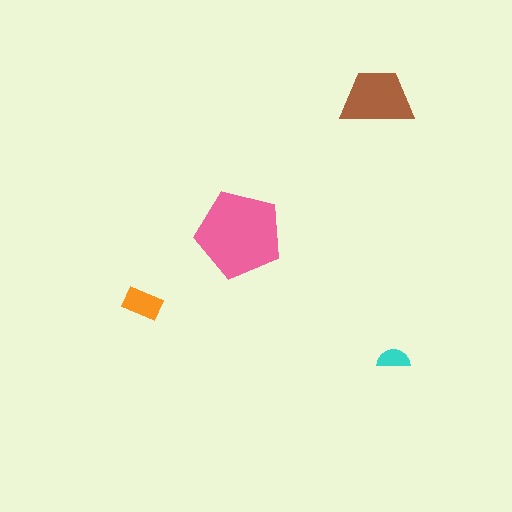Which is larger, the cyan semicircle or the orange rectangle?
The orange rectangle.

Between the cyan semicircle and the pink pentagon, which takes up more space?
The pink pentagon.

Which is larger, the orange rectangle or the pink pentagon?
The pink pentagon.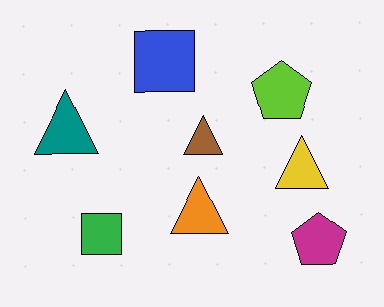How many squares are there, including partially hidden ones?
There are 2 squares.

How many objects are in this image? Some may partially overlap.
There are 8 objects.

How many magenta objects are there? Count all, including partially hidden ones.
There is 1 magenta object.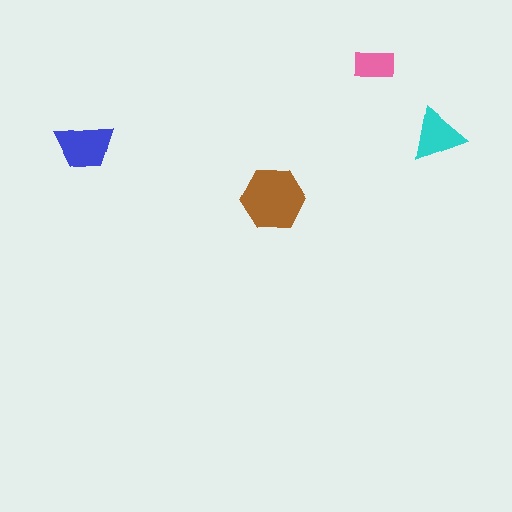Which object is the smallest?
The pink rectangle.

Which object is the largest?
The brown hexagon.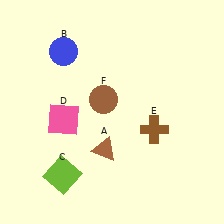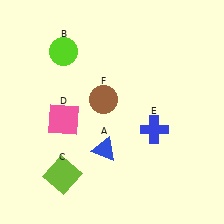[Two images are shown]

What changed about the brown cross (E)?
In Image 1, E is brown. In Image 2, it changed to blue.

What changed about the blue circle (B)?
In Image 1, B is blue. In Image 2, it changed to lime.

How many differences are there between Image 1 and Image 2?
There are 3 differences between the two images.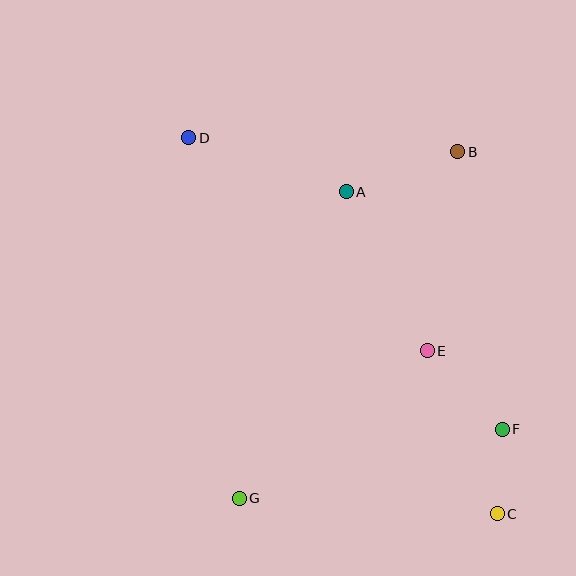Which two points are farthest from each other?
Points C and D are farthest from each other.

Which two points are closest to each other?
Points C and F are closest to each other.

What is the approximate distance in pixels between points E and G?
The distance between E and G is approximately 239 pixels.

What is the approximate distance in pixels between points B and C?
The distance between B and C is approximately 364 pixels.